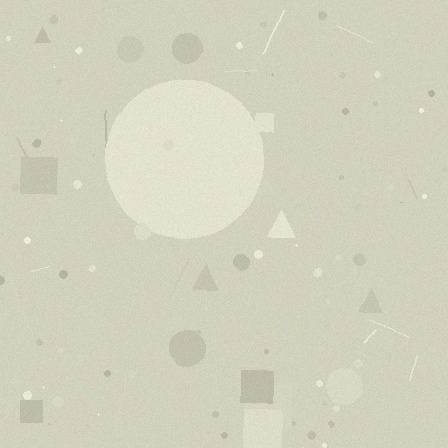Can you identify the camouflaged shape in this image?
The camouflaged shape is a circle.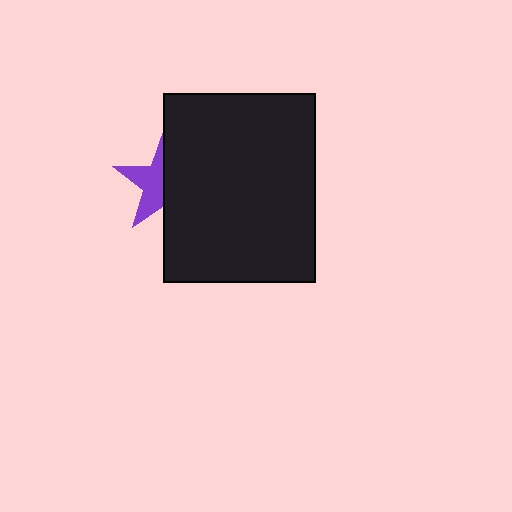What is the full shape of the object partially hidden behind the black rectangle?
The partially hidden object is a purple star.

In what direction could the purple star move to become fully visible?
The purple star could move left. That would shift it out from behind the black rectangle entirely.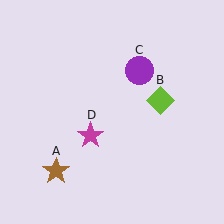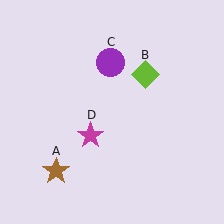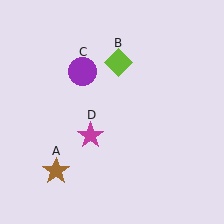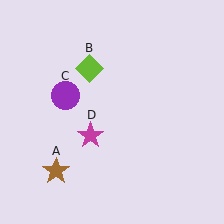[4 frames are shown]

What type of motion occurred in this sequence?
The lime diamond (object B), purple circle (object C) rotated counterclockwise around the center of the scene.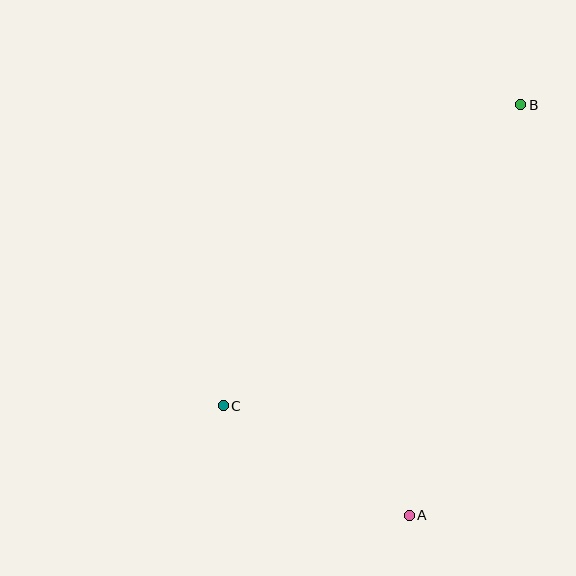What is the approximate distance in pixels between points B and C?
The distance between B and C is approximately 423 pixels.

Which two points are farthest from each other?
Points A and B are farthest from each other.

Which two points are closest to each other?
Points A and C are closest to each other.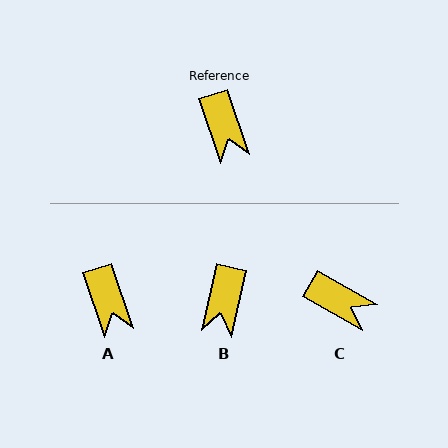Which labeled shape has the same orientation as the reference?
A.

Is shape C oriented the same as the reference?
No, it is off by about 42 degrees.